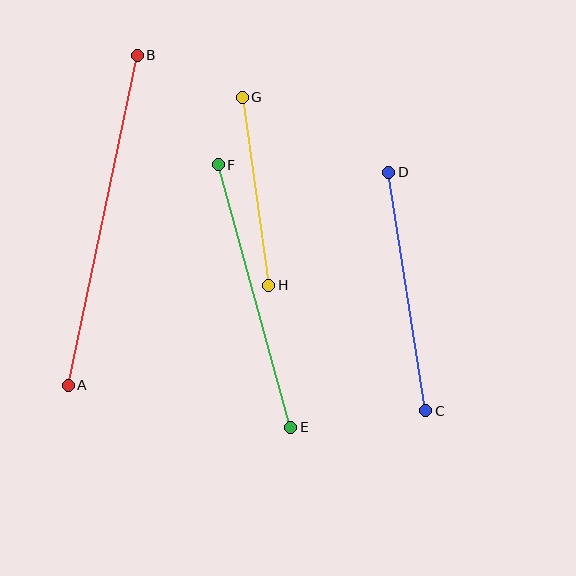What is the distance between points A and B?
The distance is approximately 337 pixels.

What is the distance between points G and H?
The distance is approximately 190 pixels.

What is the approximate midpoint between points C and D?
The midpoint is at approximately (407, 292) pixels.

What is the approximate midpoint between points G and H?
The midpoint is at approximately (256, 191) pixels.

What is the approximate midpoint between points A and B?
The midpoint is at approximately (103, 220) pixels.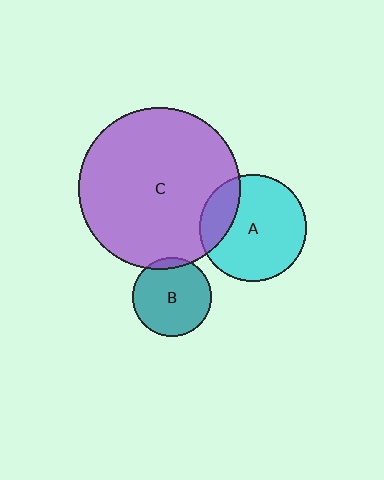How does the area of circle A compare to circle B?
Approximately 1.8 times.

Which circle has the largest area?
Circle C (purple).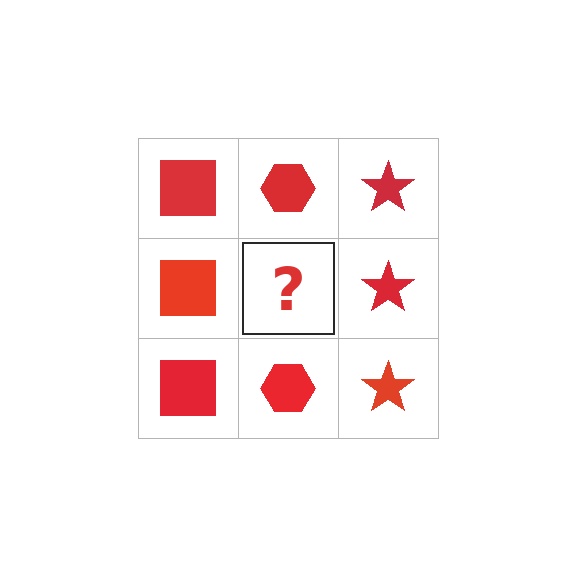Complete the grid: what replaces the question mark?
The question mark should be replaced with a red hexagon.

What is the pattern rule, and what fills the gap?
The rule is that each column has a consistent shape. The gap should be filled with a red hexagon.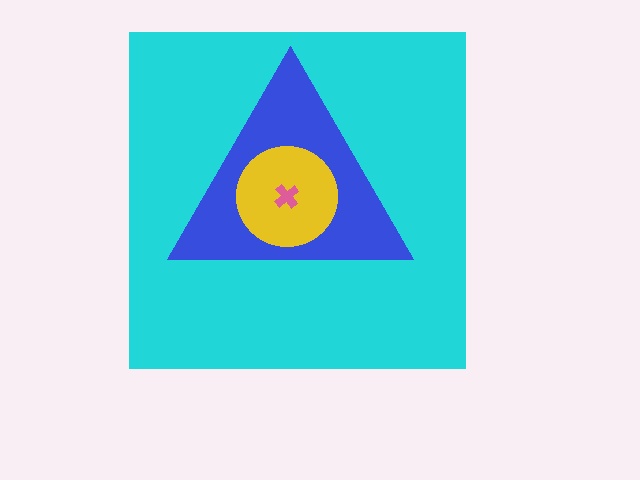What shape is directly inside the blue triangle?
The yellow circle.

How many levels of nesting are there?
4.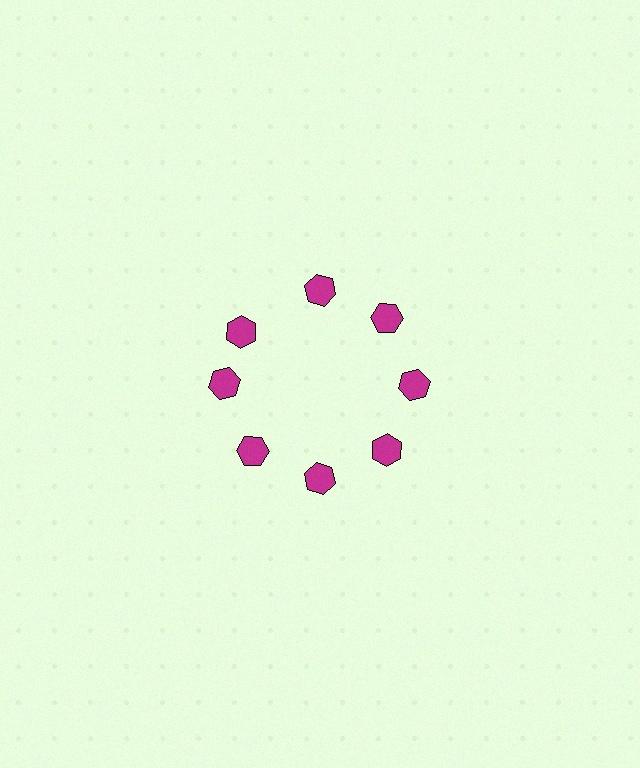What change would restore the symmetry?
The symmetry would be restored by rotating it back into even spacing with its neighbors so that all 8 hexagons sit at equal angles and equal distance from the center.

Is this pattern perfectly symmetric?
No. The 8 magenta hexagons are arranged in a ring, but one element near the 10 o'clock position is rotated out of alignment along the ring, breaking the 8-fold rotational symmetry.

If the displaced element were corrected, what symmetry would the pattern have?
It would have 8-fold rotational symmetry — the pattern would map onto itself every 45 degrees.